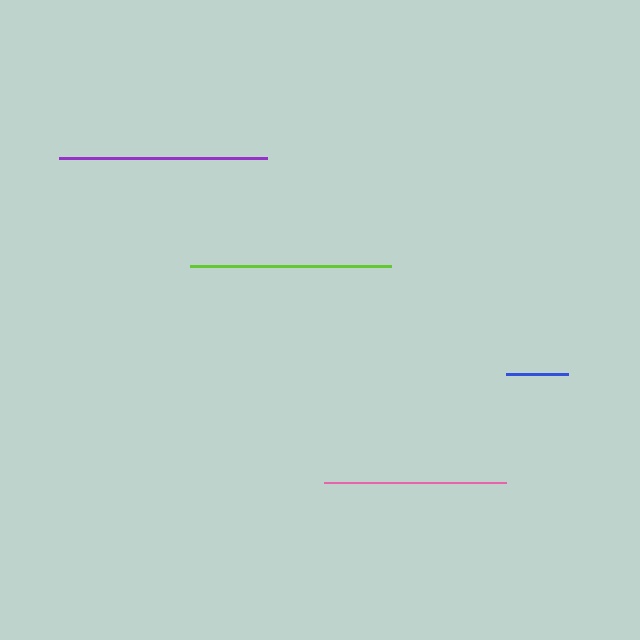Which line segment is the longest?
The purple line is the longest at approximately 208 pixels.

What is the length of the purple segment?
The purple segment is approximately 208 pixels long.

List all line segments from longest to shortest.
From longest to shortest: purple, lime, pink, blue.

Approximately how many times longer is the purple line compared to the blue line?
The purple line is approximately 3.3 times the length of the blue line.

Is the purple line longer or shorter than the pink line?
The purple line is longer than the pink line.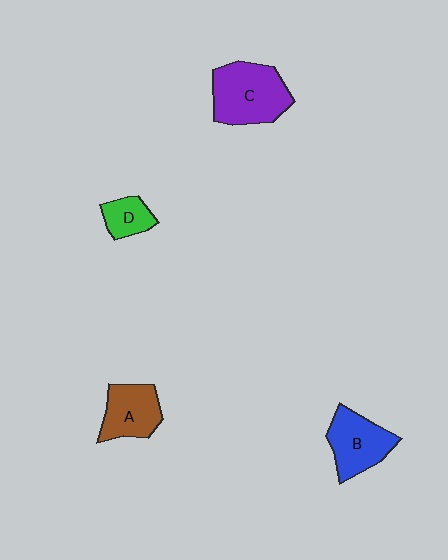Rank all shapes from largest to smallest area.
From largest to smallest: C (purple), B (blue), A (brown), D (green).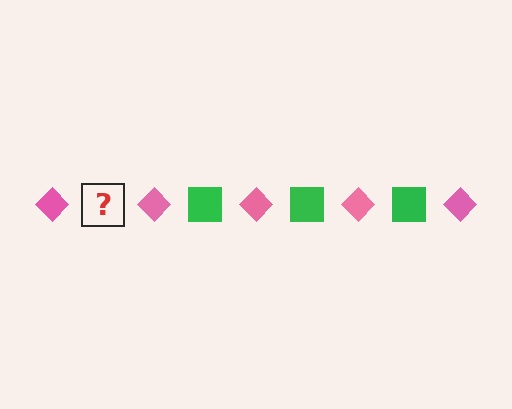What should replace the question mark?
The question mark should be replaced with a green square.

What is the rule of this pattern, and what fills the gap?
The rule is that the pattern alternates between pink diamond and green square. The gap should be filled with a green square.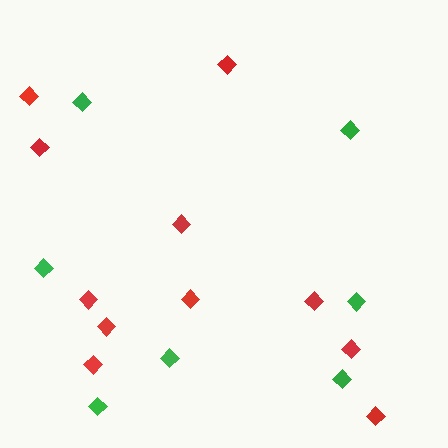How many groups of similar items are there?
There are 2 groups: one group of green diamonds (7) and one group of red diamonds (11).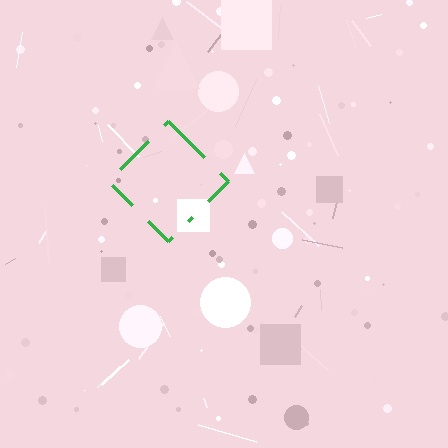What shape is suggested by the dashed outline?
The dashed outline suggests a diamond.